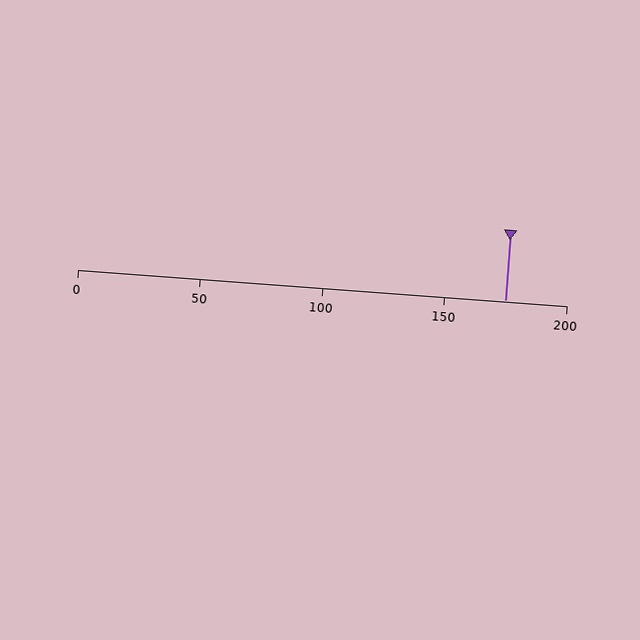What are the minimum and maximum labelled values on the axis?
The axis runs from 0 to 200.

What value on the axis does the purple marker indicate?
The marker indicates approximately 175.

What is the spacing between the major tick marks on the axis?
The major ticks are spaced 50 apart.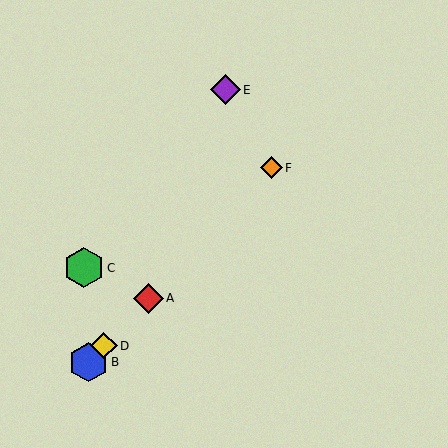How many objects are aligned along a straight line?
4 objects (A, B, D, F) are aligned along a straight line.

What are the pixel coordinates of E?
Object E is at (225, 90).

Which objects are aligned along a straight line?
Objects A, B, D, F are aligned along a straight line.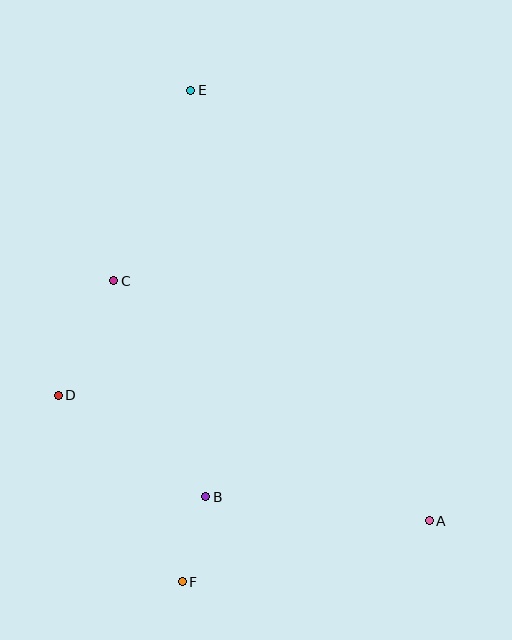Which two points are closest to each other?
Points B and F are closest to each other.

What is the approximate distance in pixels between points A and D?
The distance between A and D is approximately 392 pixels.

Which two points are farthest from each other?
Points A and E are farthest from each other.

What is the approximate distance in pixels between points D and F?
The distance between D and F is approximately 224 pixels.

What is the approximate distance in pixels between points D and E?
The distance between D and E is approximately 333 pixels.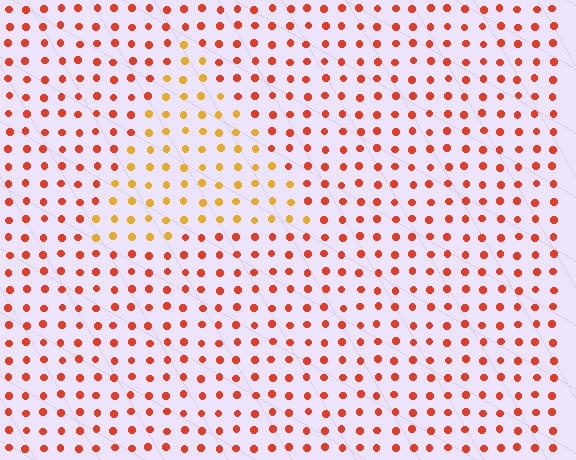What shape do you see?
I see a triangle.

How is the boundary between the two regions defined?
The boundary is defined purely by a slight shift in hue (about 35 degrees). Spacing, size, and orientation are identical on both sides.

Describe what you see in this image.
The image is filled with small red elements in a uniform arrangement. A triangle-shaped region is visible where the elements are tinted to a slightly different hue, forming a subtle color boundary.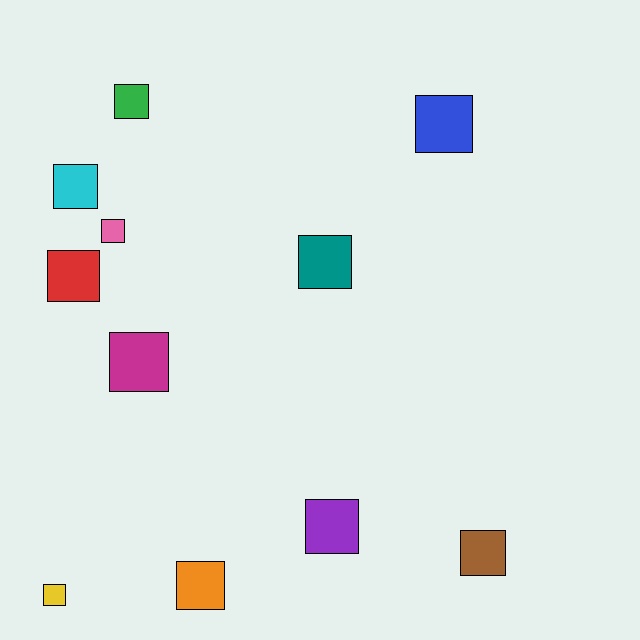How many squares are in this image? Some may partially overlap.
There are 11 squares.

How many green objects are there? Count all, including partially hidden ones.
There is 1 green object.